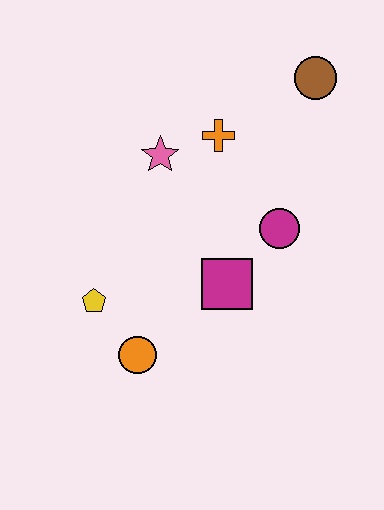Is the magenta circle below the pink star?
Yes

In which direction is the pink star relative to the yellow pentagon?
The pink star is above the yellow pentagon.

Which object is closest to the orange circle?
The yellow pentagon is closest to the orange circle.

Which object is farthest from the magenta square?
The brown circle is farthest from the magenta square.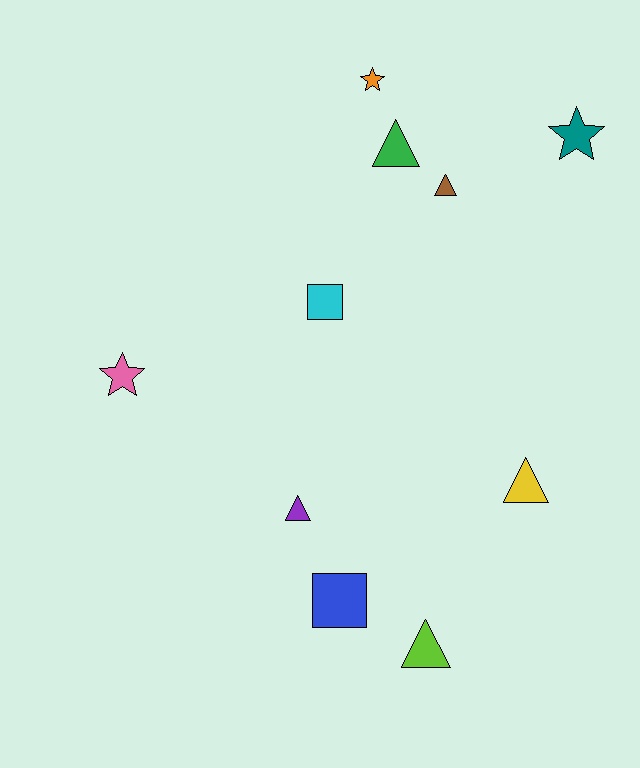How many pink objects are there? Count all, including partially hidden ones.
There is 1 pink object.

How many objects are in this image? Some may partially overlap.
There are 10 objects.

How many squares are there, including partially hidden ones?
There are 2 squares.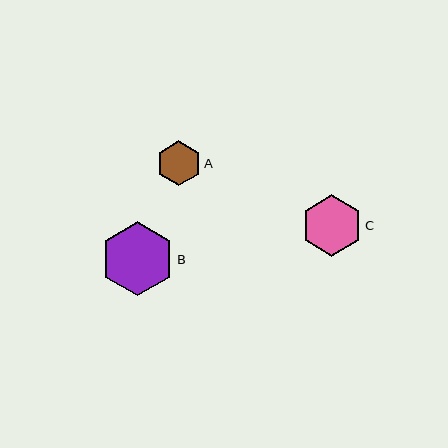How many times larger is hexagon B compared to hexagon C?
Hexagon B is approximately 1.2 times the size of hexagon C.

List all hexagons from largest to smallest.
From largest to smallest: B, C, A.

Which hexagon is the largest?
Hexagon B is the largest with a size of approximately 74 pixels.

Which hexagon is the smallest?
Hexagon A is the smallest with a size of approximately 45 pixels.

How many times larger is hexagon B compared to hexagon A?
Hexagon B is approximately 1.6 times the size of hexagon A.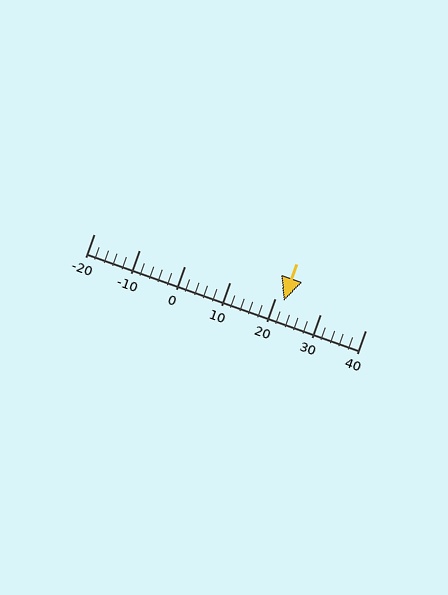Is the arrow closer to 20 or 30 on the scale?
The arrow is closer to 20.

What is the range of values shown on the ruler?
The ruler shows values from -20 to 40.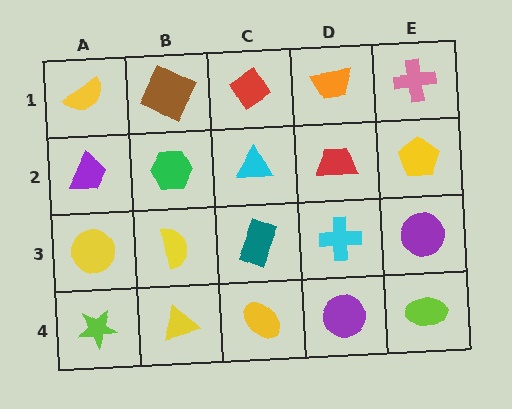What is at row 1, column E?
A pink cross.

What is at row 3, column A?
A yellow circle.